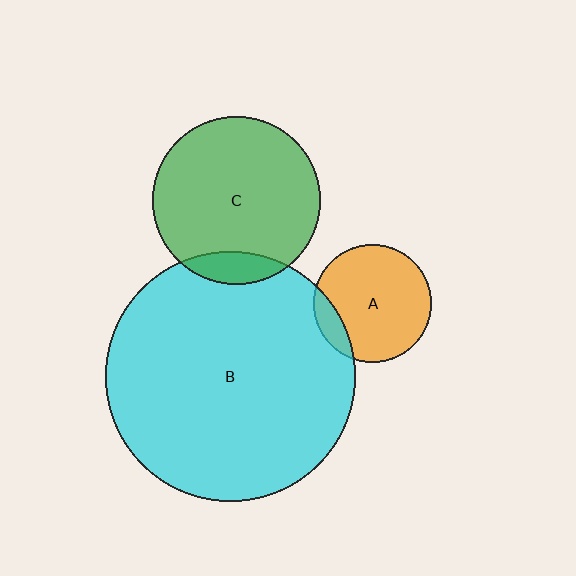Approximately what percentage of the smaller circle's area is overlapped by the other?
Approximately 10%.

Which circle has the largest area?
Circle B (cyan).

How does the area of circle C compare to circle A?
Approximately 2.0 times.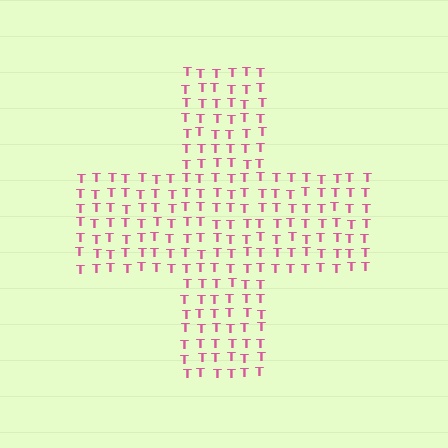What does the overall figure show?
The overall figure shows a cross.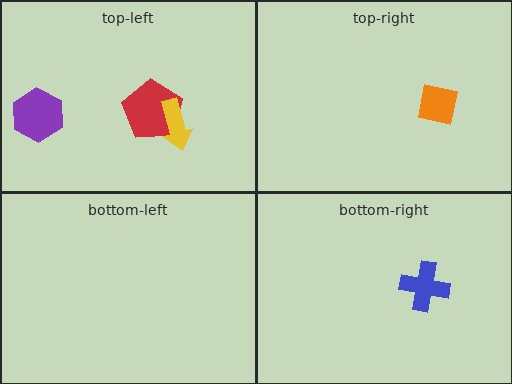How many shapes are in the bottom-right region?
1.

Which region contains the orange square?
The top-right region.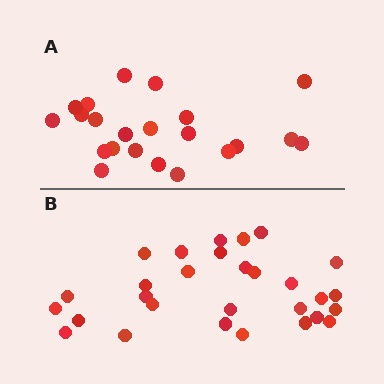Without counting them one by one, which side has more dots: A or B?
Region B (the bottom region) has more dots.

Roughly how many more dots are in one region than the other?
Region B has roughly 8 or so more dots than region A.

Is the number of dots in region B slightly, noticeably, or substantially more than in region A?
Region B has noticeably more, but not dramatically so. The ratio is roughly 1.3 to 1.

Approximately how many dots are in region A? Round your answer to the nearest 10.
About 20 dots. (The exact count is 22, which rounds to 20.)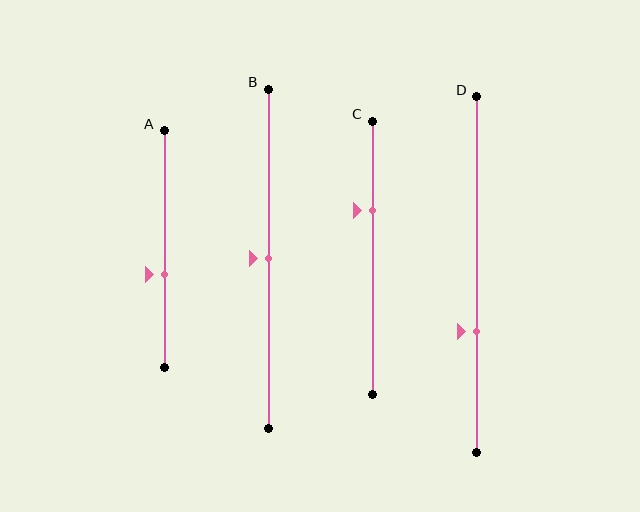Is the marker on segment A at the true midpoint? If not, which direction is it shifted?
No, the marker on segment A is shifted downward by about 11% of the segment length.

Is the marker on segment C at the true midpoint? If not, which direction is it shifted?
No, the marker on segment C is shifted upward by about 17% of the segment length.